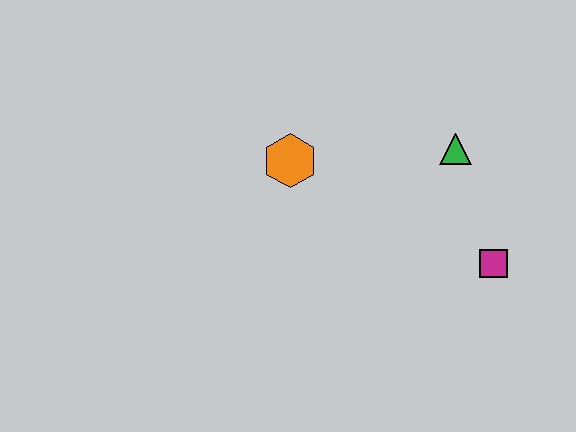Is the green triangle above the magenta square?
Yes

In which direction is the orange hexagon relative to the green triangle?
The orange hexagon is to the left of the green triangle.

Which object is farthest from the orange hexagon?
The magenta square is farthest from the orange hexagon.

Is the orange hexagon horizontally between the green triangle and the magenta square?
No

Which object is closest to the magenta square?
The green triangle is closest to the magenta square.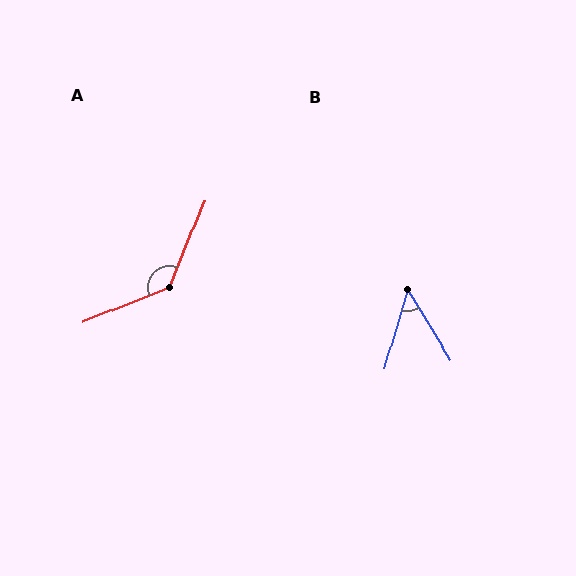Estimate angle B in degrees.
Approximately 47 degrees.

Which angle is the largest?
A, at approximately 134 degrees.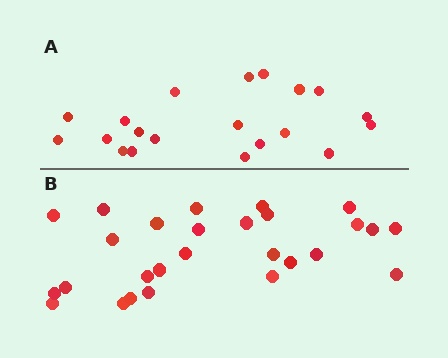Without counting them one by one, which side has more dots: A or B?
Region B (the bottom region) has more dots.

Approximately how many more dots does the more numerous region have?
Region B has roughly 8 or so more dots than region A.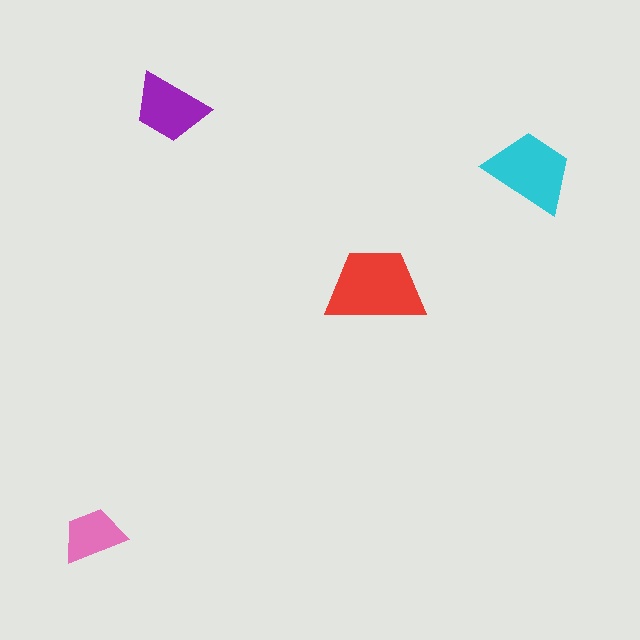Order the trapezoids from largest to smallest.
the red one, the cyan one, the purple one, the pink one.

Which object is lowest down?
The pink trapezoid is bottommost.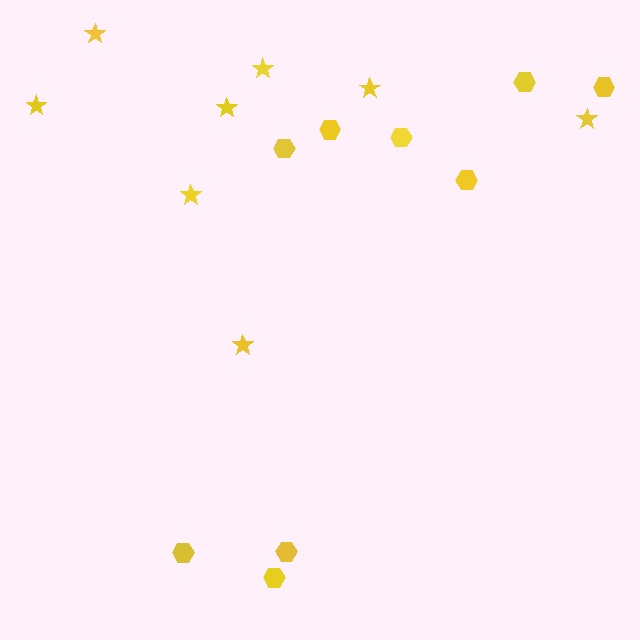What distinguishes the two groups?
There are 2 groups: one group of hexagons (9) and one group of stars (8).